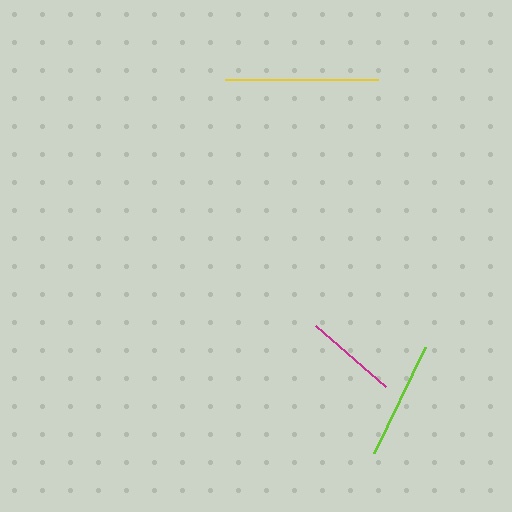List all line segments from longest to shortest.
From longest to shortest: yellow, lime, magenta.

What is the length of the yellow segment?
The yellow segment is approximately 153 pixels long.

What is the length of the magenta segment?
The magenta segment is approximately 93 pixels long.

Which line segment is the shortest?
The magenta line is the shortest at approximately 93 pixels.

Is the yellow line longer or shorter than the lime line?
The yellow line is longer than the lime line.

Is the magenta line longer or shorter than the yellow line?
The yellow line is longer than the magenta line.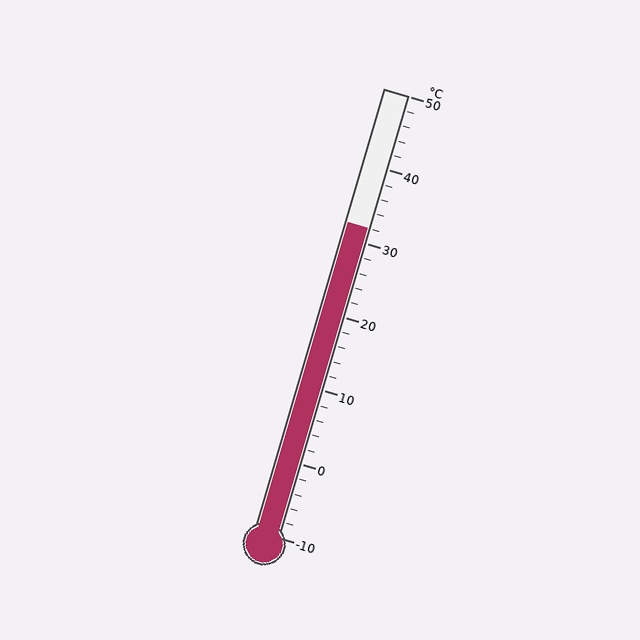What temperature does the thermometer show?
The thermometer shows approximately 32°C.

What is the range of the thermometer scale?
The thermometer scale ranges from -10°C to 50°C.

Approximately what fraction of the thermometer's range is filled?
The thermometer is filled to approximately 70% of its range.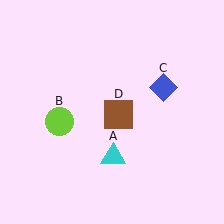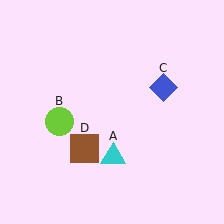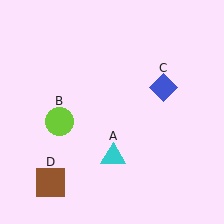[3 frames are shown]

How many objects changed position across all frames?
1 object changed position: brown square (object D).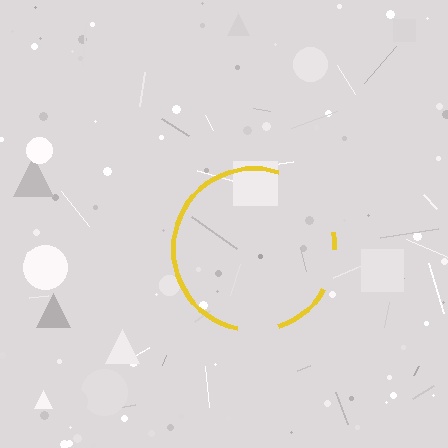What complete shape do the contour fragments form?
The contour fragments form a circle.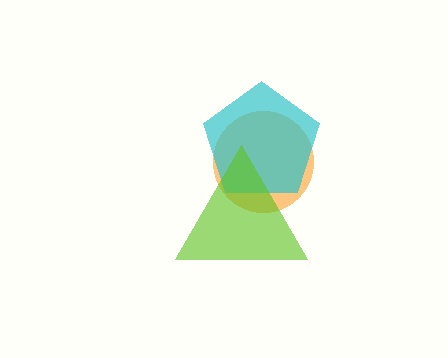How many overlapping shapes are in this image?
There are 3 overlapping shapes in the image.